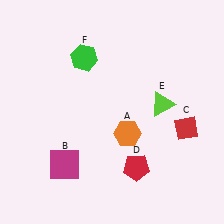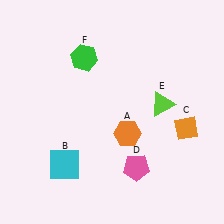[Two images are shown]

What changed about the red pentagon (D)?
In Image 1, D is red. In Image 2, it changed to pink.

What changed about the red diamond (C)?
In Image 1, C is red. In Image 2, it changed to orange.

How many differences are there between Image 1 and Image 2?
There are 3 differences between the two images.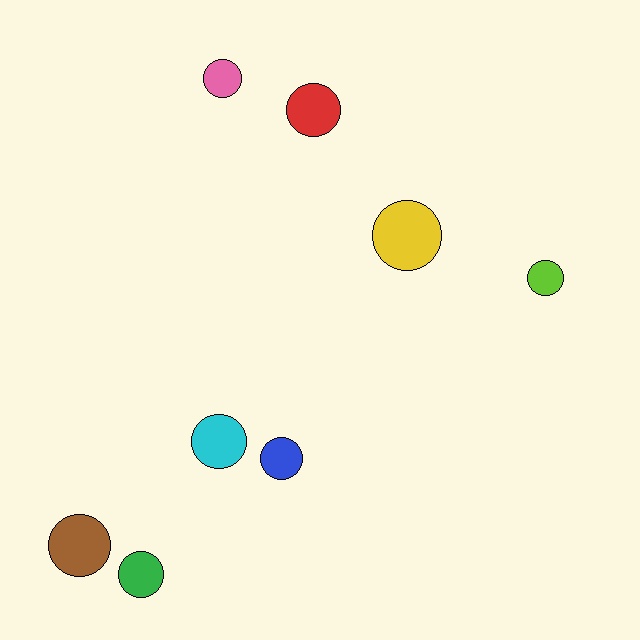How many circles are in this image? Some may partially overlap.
There are 8 circles.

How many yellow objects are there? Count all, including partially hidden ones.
There is 1 yellow object.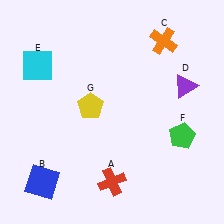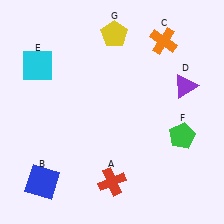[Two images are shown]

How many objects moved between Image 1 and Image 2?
1 object moved between the two images.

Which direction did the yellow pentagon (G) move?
The yellow pentagon (G) moved up.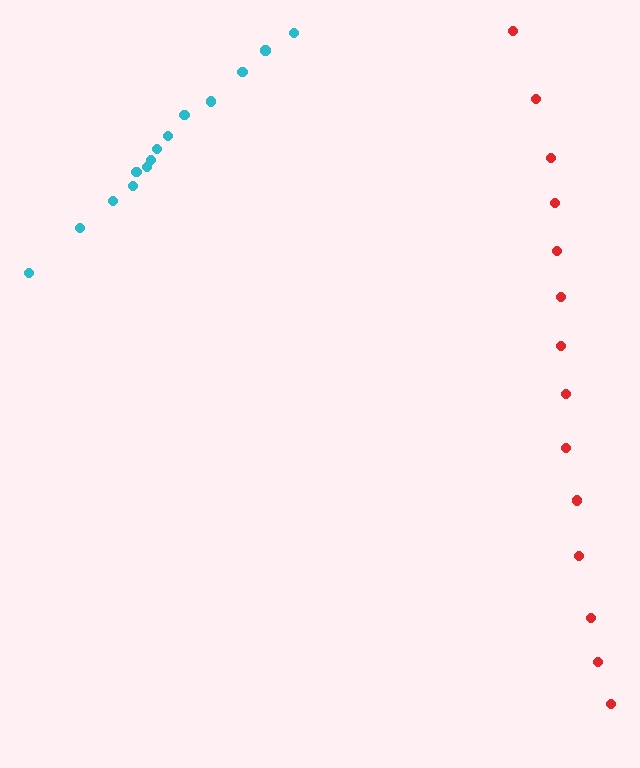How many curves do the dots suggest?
There are 2 distinct paths.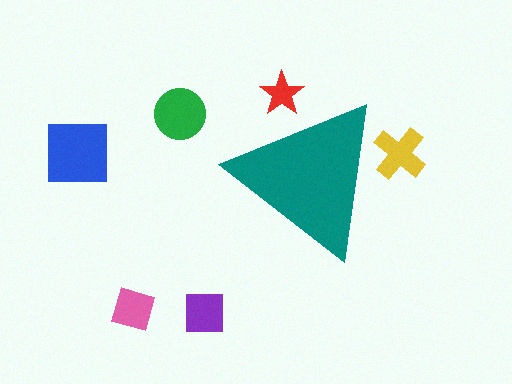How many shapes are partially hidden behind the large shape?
2 shapes are partially hidden.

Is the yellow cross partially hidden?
Yes, the yellow cross is partially hidden behind the teal triangle.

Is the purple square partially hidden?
No, the purple square is fully visible.